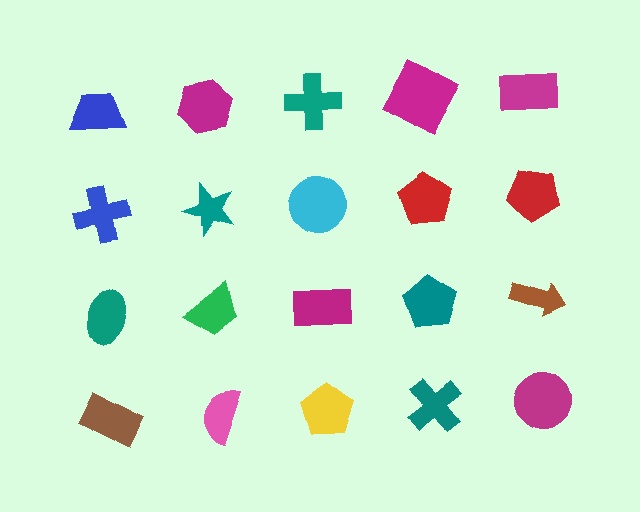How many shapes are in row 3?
5 shapes.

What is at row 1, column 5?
A magenta rectangle.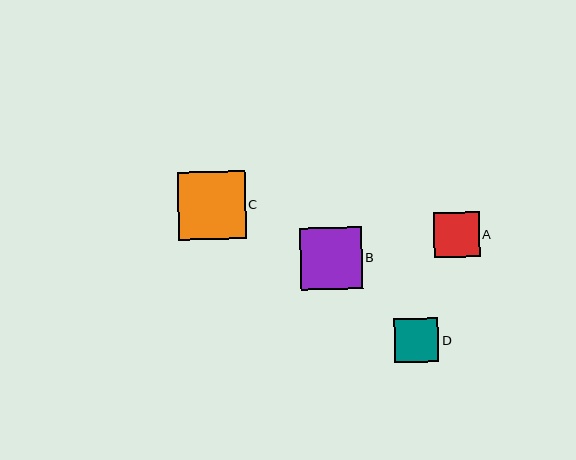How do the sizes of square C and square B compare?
Square C and square B are approximately the same size.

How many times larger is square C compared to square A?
Square C is approximately 1.5 times the size of square A.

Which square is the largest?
Square C is the largest with a size of approximately 68 pixels.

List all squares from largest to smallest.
From largest to smallest: C, B, A, D.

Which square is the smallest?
Square D is the smallest with a size of approximately 44 pixels.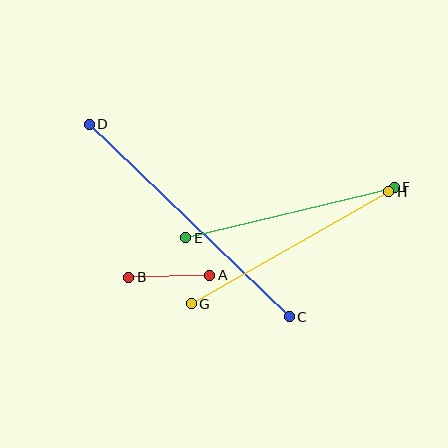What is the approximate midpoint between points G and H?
The midpoint is at approximately (290, 248) pixels.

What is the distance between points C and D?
The distance is approximately 278 pixels.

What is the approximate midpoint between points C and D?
The midpoint is at approximately (189, 220) pixels.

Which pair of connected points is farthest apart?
Points C and D are farthest apart.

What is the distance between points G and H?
The distance is approximately 227 pixels.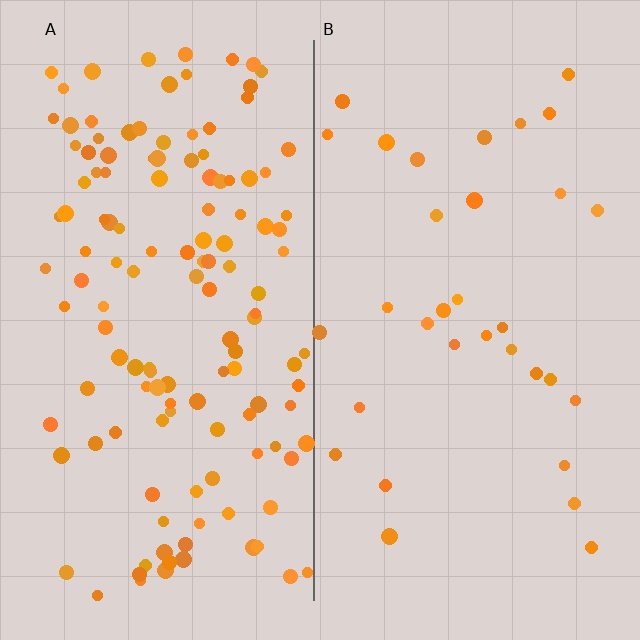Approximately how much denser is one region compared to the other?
Approximately 4.1× — region A over region B.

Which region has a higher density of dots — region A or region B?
A (the left).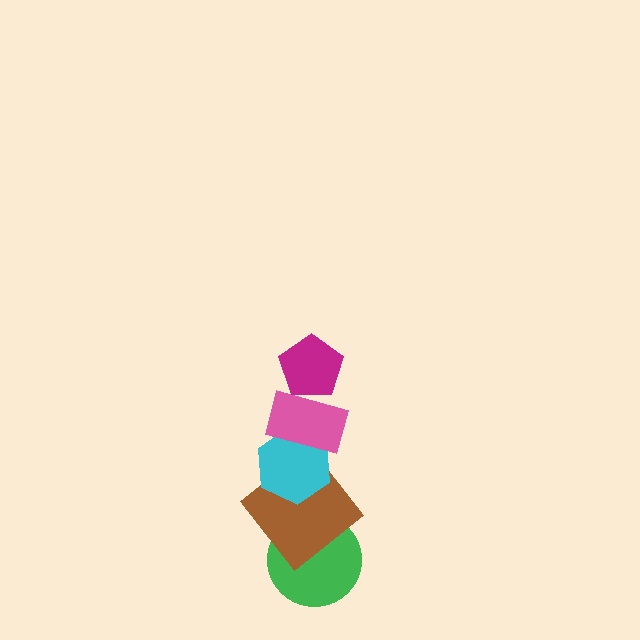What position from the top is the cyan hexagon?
The cyan hexagon is 3rd from the top.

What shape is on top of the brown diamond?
The cyan hexagon is on top of the brown diamond.